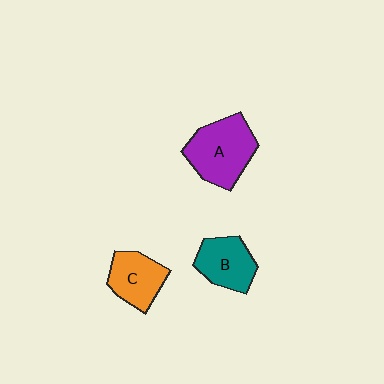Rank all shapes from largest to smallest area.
From largest to smallest: A (purple), B (teal), C (orange).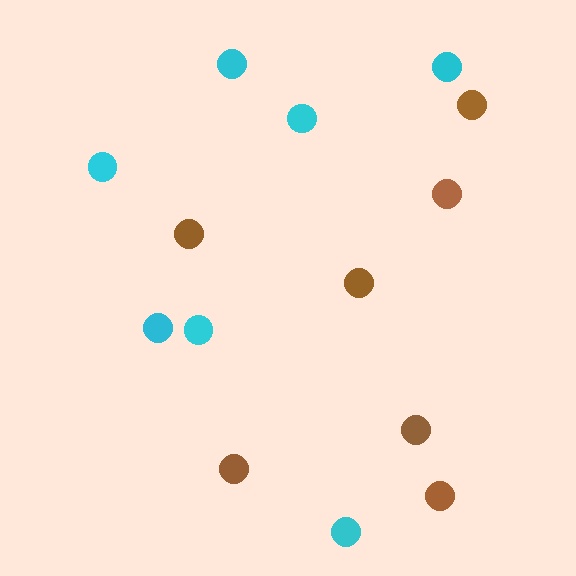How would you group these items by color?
There are 2 groups: one group of brown circles (7) and one group of cyan circles (7).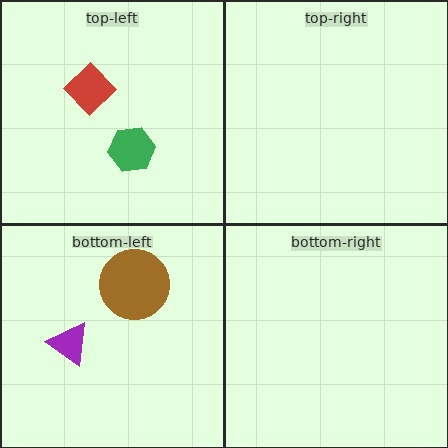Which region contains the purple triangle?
The bottom-left region.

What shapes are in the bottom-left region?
The brown circle, the purple triangle.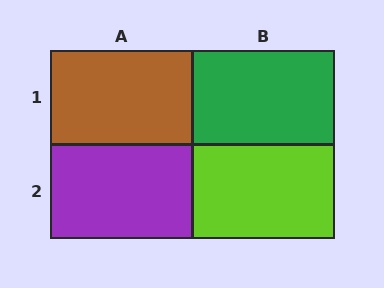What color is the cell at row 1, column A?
Brown.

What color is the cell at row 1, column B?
Green.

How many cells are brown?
1 cell is brown.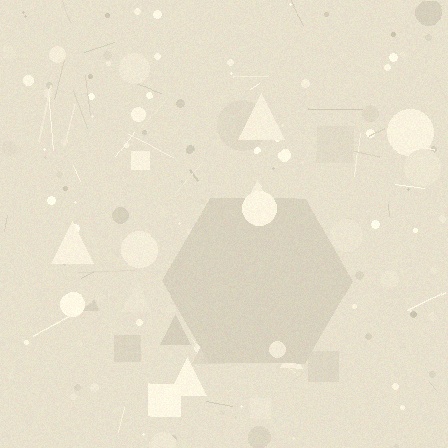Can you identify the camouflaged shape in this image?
The camouflaged shape is a hexagon.